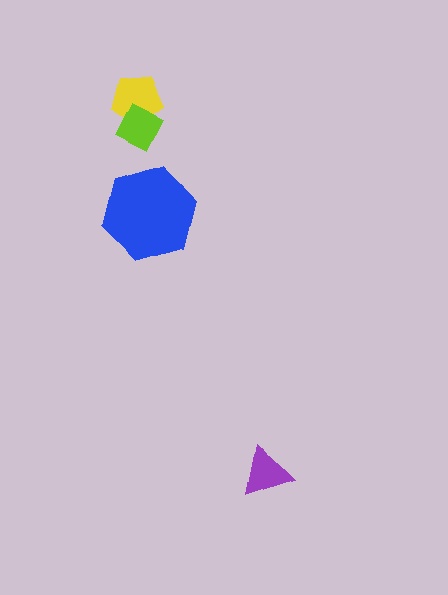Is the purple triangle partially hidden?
No, no other shape covers it.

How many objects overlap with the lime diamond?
1 object overlaps with the lime diamond.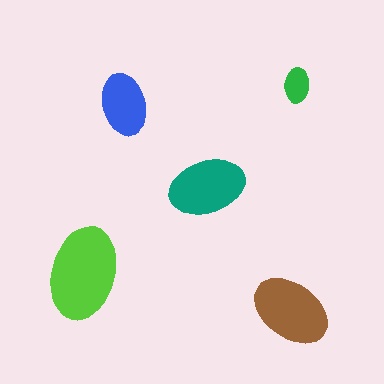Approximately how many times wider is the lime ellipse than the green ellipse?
About 2.5 times wider.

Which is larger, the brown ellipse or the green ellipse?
The brown one.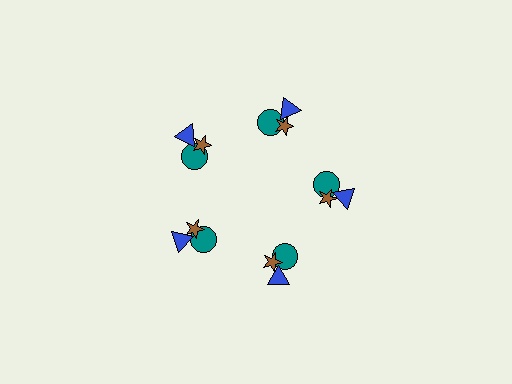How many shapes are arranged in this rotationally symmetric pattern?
There are 15 shapes, arranged in 5 groups of 3.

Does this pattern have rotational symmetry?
Yes, this pattern has 5-fold rotational symmetry. It looks the same after rotating 72 degrees around the center.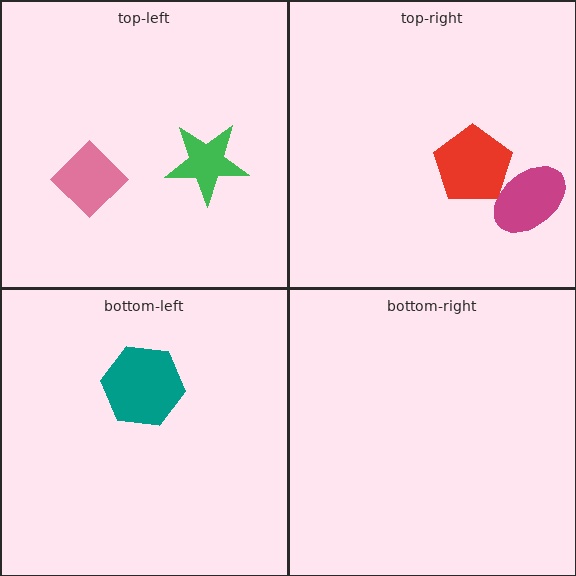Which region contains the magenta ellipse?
The top-right region.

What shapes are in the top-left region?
The green star, the pink diamond.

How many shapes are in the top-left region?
2.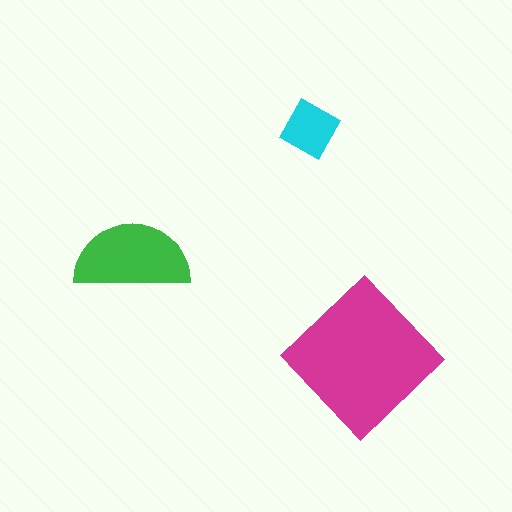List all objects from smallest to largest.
The cyan diamond, the green semicircle, the magenta diamond.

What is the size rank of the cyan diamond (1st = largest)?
3rd.